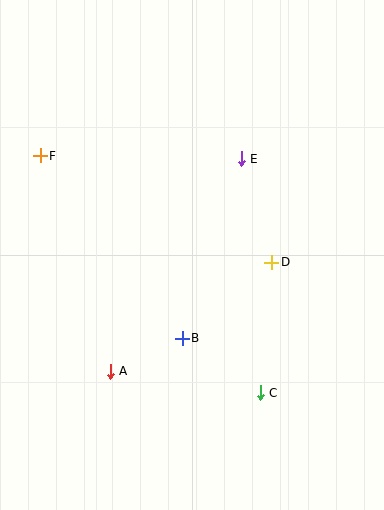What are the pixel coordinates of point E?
Point E is at (241, 159).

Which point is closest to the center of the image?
Point D at (272, 262) is closest to the center.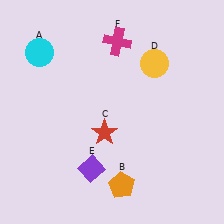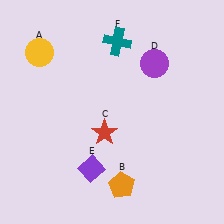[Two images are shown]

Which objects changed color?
A changed from cyan to yellow. D changed from yellow to purple. F changed from magenta to teal.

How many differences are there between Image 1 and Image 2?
There are 3 differences between the two images.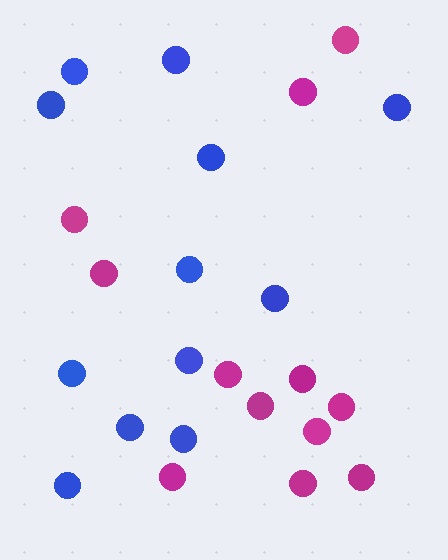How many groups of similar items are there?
There are 2 groups: one group of blue circles (12) and one group of magenta circles (12).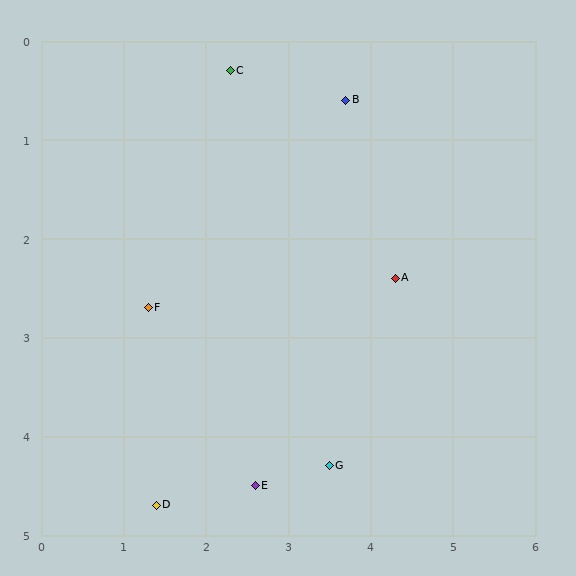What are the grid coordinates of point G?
Point G is at approximately (3.5, 4.3).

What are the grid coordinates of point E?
Point E is at approximately (2.6, 4.5).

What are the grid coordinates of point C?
Point C is at approximately (2.3, 0.3).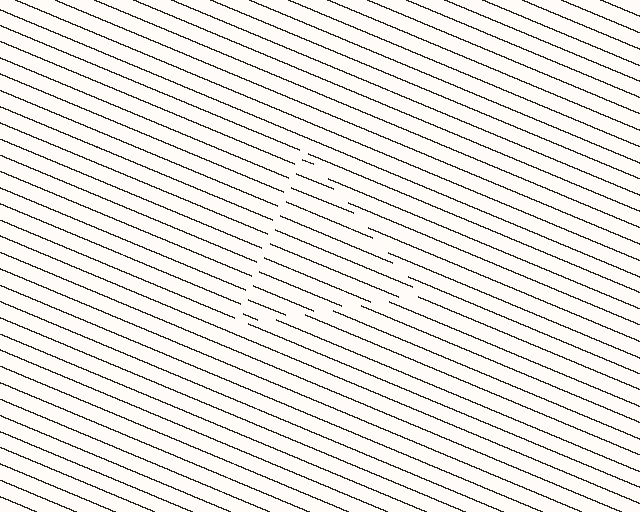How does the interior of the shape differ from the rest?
The interior of the shape contains the same grating, shifted by half a period — the contour is defined by the phase discontinuity where line-ends from the inner and outer gratings abut.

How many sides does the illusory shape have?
3 sides — the line-ends trace a triangle.